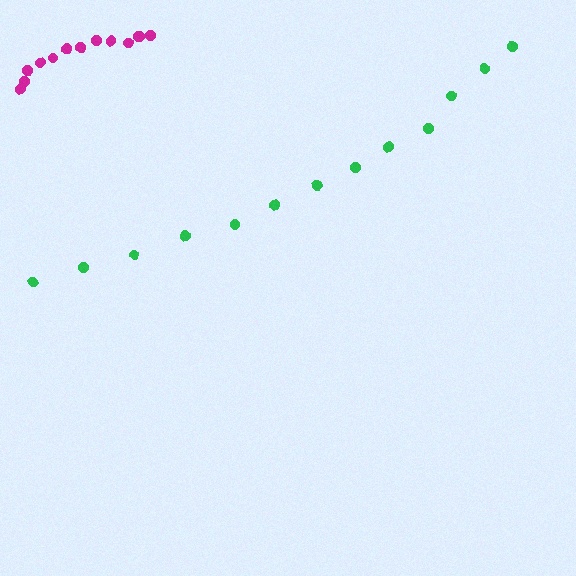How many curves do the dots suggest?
There are 2 distinct paths.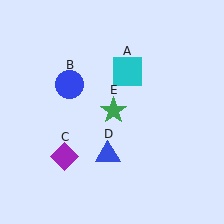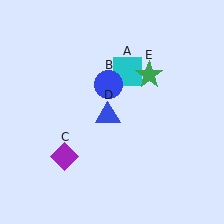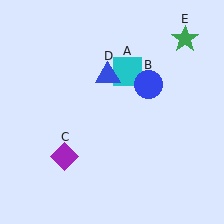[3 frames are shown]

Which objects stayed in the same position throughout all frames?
Cyan square (object A) and purple diamond (object C) remained stationary.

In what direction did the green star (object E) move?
The green star (object E) moved up and to the right.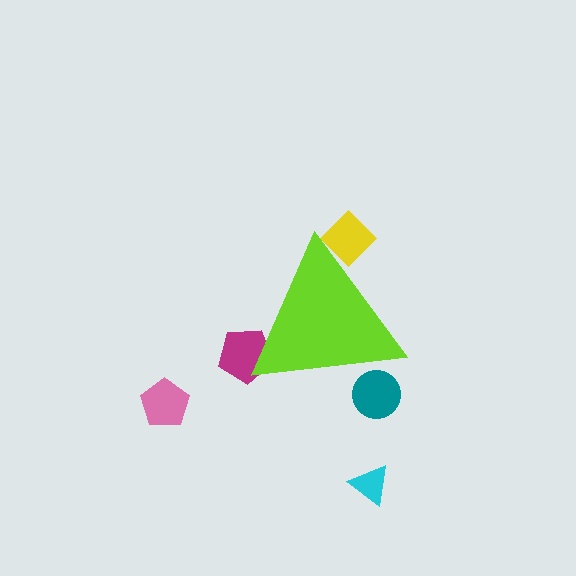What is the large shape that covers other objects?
A lime triangle.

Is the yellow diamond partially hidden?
Yes, the yellow diamond is partially hidden behind the lime triangle.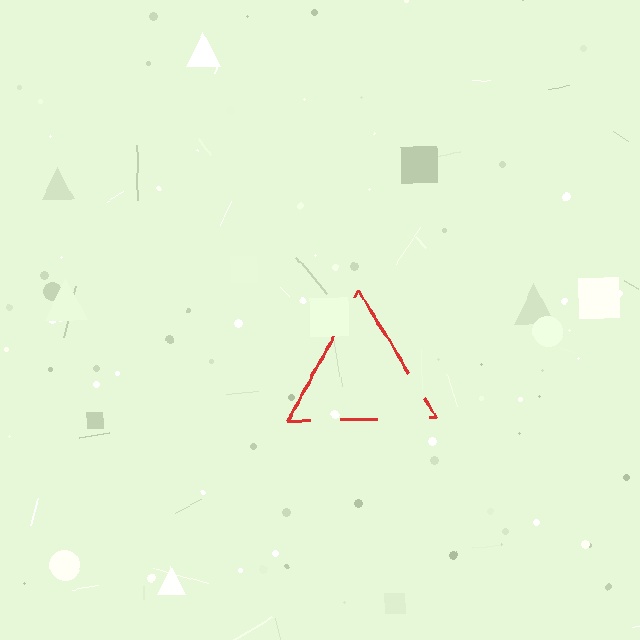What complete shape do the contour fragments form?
The contour fragments form a triangle.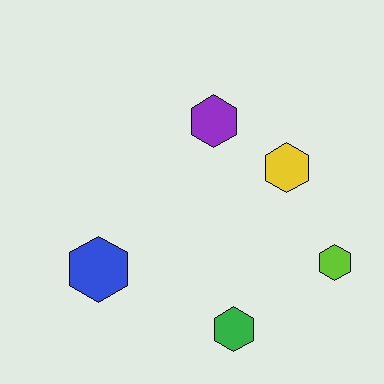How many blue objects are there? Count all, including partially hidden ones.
There is 1 blue object.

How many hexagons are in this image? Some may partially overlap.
There are 5 hexagons.